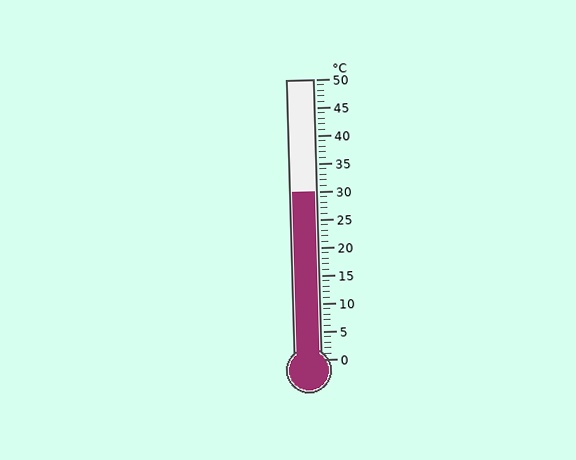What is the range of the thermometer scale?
The thermometer scale ranges from 0°C to 50°C.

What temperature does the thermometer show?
The thermometer shows approximately 30°C.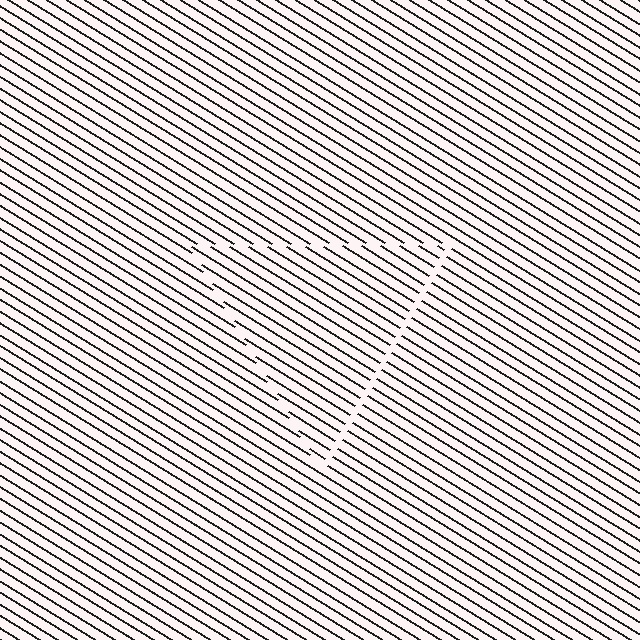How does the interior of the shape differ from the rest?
The interior of the shape contains the same grating, shifted by half a period — the contour is defined by the phase discontinuity where line-ends from the inner and outer gratings abut.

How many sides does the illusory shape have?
3 sides — the line-ends trace a triangle.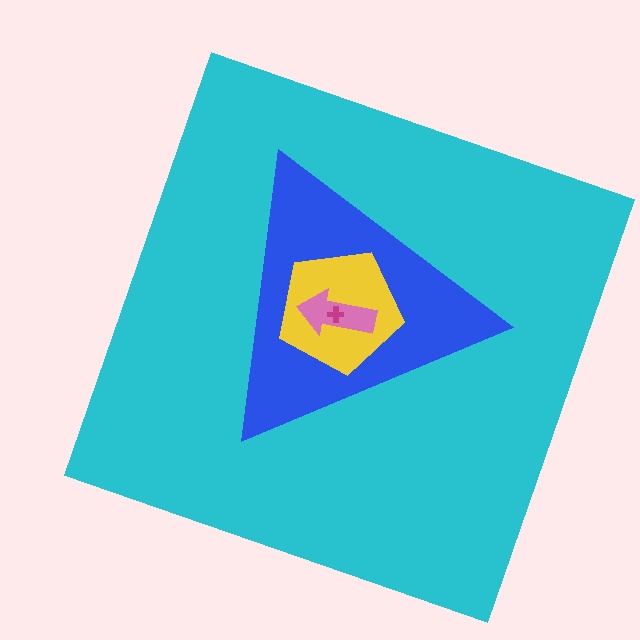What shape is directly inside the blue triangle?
The yellow pentagon.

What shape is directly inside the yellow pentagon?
The pink arrow.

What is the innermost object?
The magenta cross.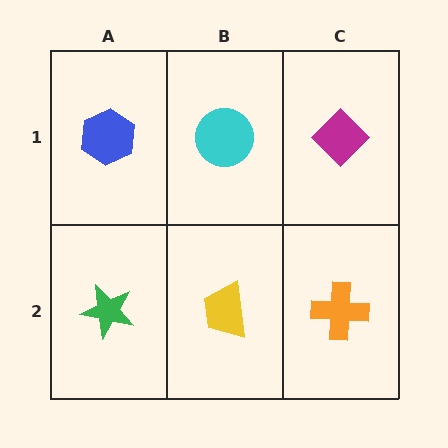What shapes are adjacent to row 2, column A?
A blue hexagon (row 1, column A), a yellow trapezoid (row 2, column B).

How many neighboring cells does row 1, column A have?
2.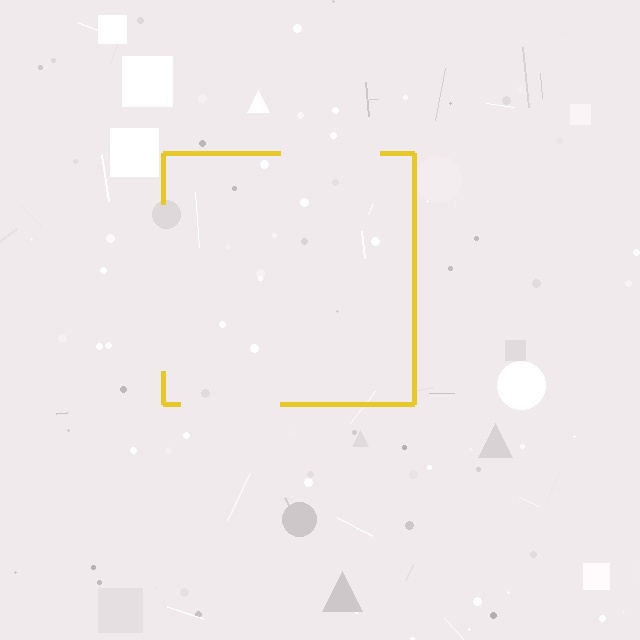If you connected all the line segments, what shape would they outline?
They would outline a square.